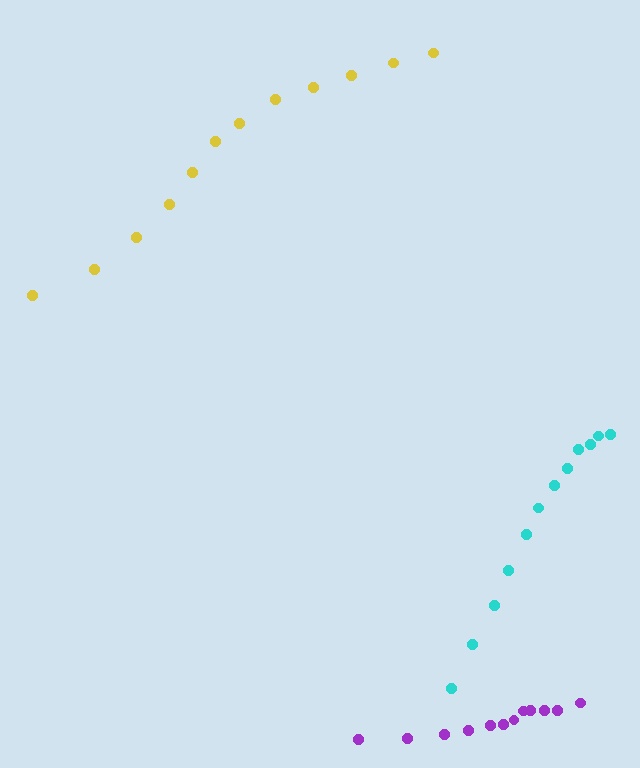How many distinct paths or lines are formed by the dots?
There are 3 distinct paths.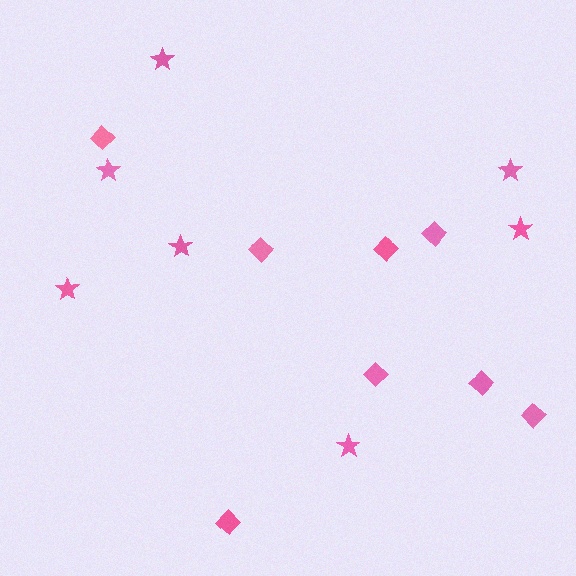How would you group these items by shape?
There are 2 groups: one group of stars (7) and one group of diamonds (8).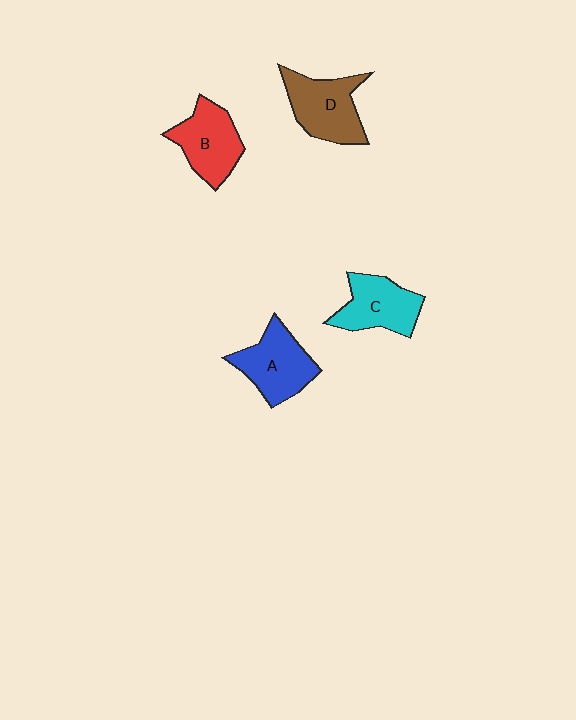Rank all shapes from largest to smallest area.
From largest to smallest: D (brown), A (blue), B (red), C (cyan).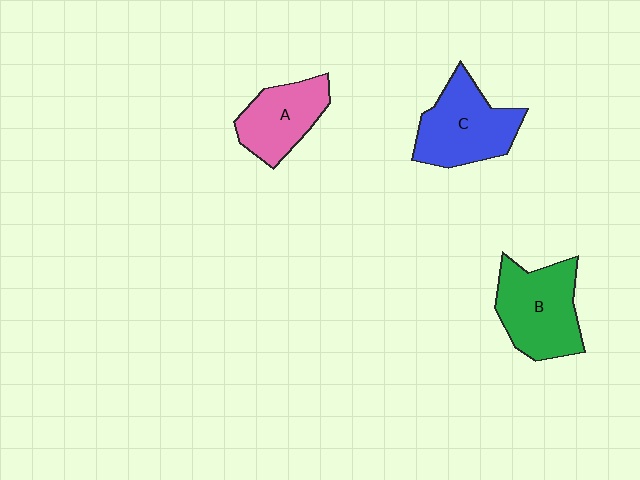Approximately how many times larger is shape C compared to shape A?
Approximately 1.3 times.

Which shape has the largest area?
Shape B (green).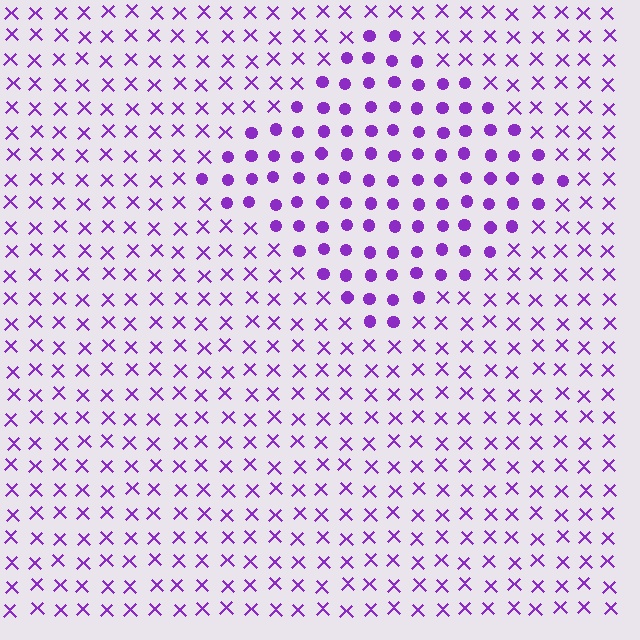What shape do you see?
I see a diamond.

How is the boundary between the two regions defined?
The boundary is defined by a change in element shape: circles inside vs. X marks outside. All elements share the same color and spacing.